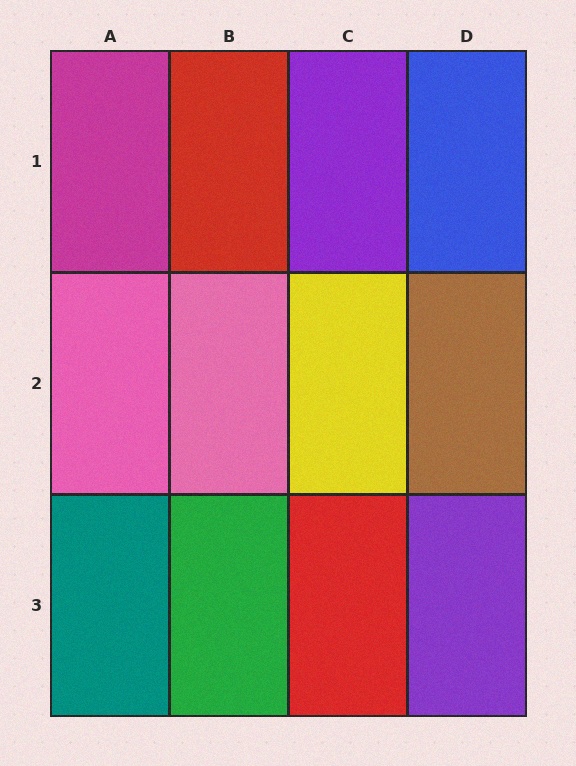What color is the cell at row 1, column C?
Purple.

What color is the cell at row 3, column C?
Red.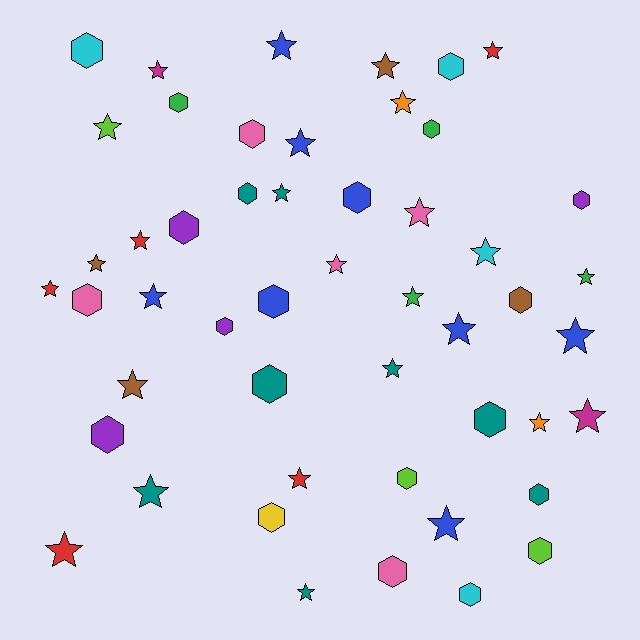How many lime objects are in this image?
There are 3 lime objects.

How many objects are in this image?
There are 50 objects.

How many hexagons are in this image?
There are 22 hexagons.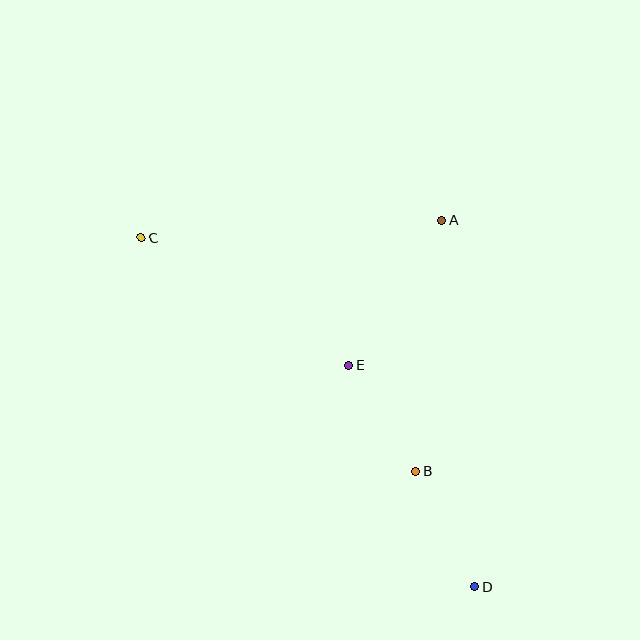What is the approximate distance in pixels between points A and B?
The distance between A and B is approximately 253 pixels.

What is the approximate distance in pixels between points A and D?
The distance between A and D is approximately 368 pixels.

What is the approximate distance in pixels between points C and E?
The distance between C and E is approximately 244 pixels.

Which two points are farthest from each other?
Points C and D are farthest from each other.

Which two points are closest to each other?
Points B and E are closest to each other.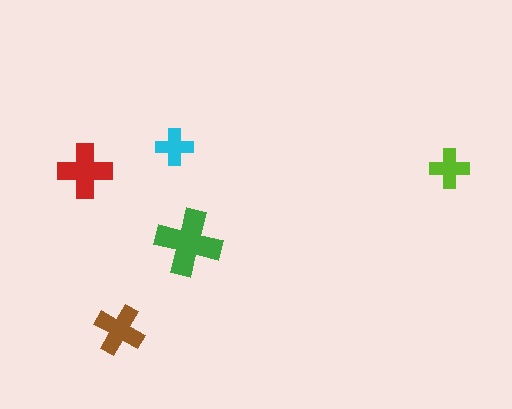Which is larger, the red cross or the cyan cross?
The red one.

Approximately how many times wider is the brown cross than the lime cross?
About 1.5 times wider.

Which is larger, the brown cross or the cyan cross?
The brown one.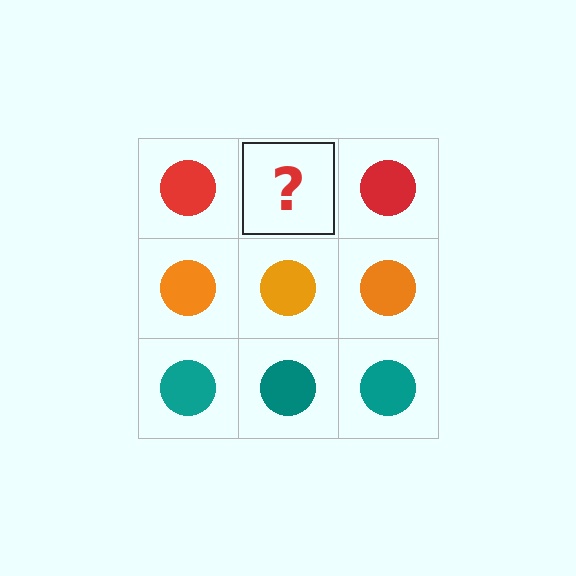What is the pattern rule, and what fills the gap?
The rule is that each row has a consistent color. The gap should be filled with a red circle.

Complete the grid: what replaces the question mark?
The question mark should be replaced with a red circle.